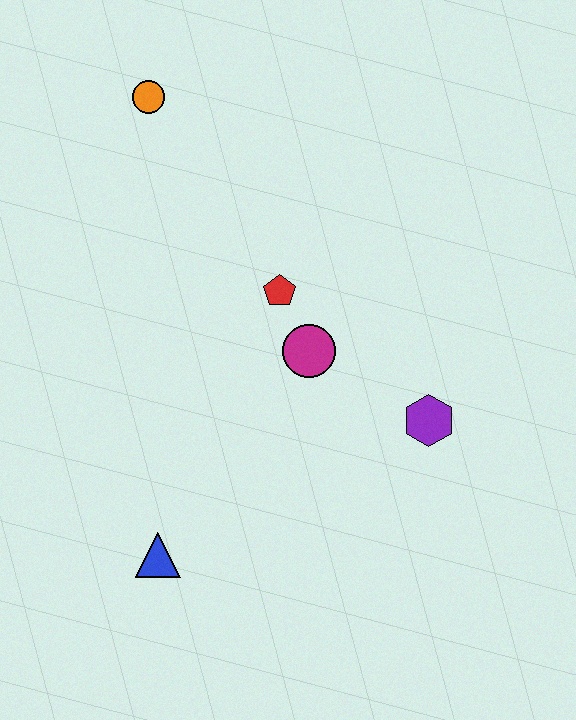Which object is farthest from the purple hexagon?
The orange circle is farthest from the purple hexagon.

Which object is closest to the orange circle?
The red pentagon is closest to the orange circle.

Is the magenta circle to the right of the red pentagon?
Yes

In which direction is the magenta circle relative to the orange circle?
The magenta circle is below the orange circle.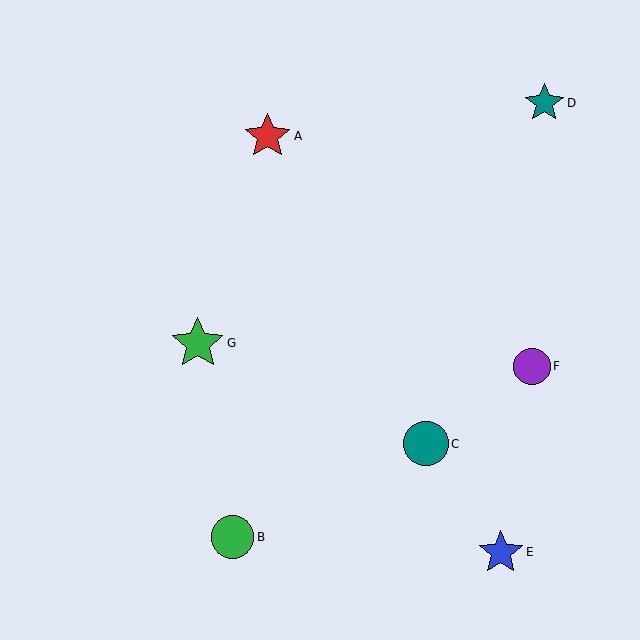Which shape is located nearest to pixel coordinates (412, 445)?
The teal circle (labeled C) at (426, 444) is nearest to that location.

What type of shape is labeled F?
Shape F is a purple circle.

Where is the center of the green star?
The center of the green star is at (198, 343).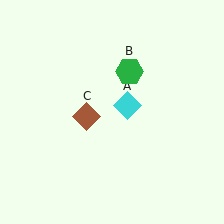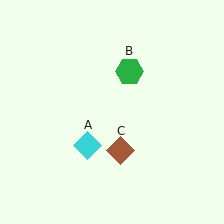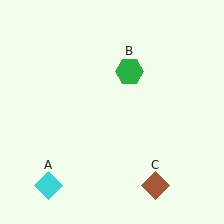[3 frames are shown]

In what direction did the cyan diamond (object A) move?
The cyan diamond (object A) moved down and to the left.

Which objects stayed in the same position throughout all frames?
Green hexagon (object B) remained stationary.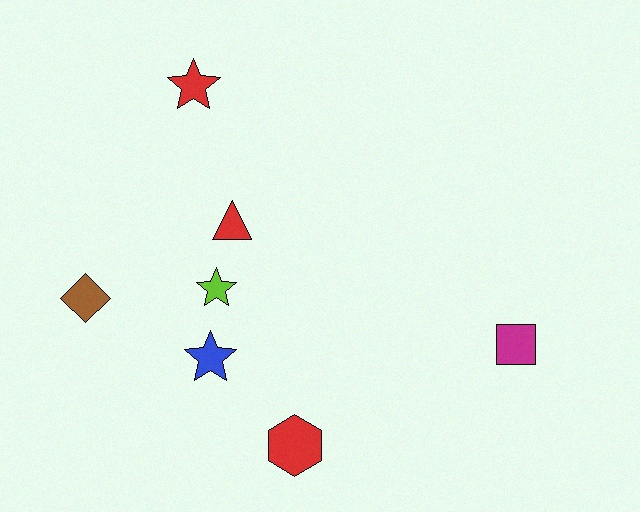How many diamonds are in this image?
There is 1 diamond.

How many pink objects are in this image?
There are no pink objects.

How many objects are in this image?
There are 7 objects.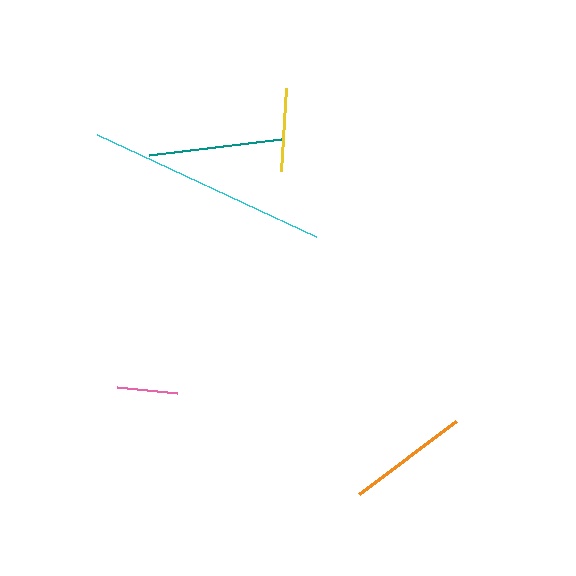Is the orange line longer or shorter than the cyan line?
The cyan line is longer than the orange line.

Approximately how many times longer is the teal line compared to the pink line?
The teal line is approximately 2.2 times the length of the pink line.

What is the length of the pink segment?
The pink segment is approximately 60 pixels long.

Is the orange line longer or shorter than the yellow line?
The orange line is longer than the yellow line.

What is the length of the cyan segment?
The cyan segment is approximately 241 pixels long.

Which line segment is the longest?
The cyan line is the longest at approximately 241 pixels.